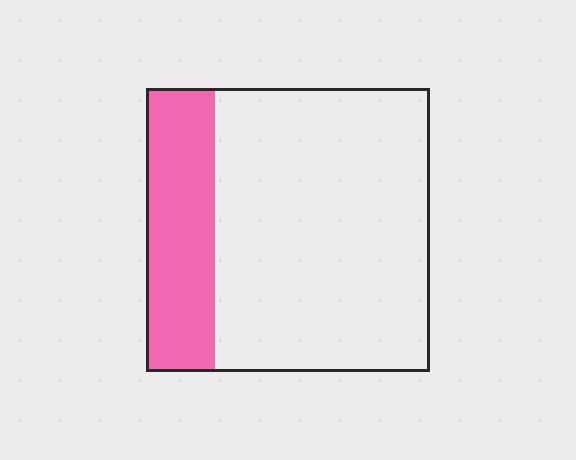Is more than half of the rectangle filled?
No.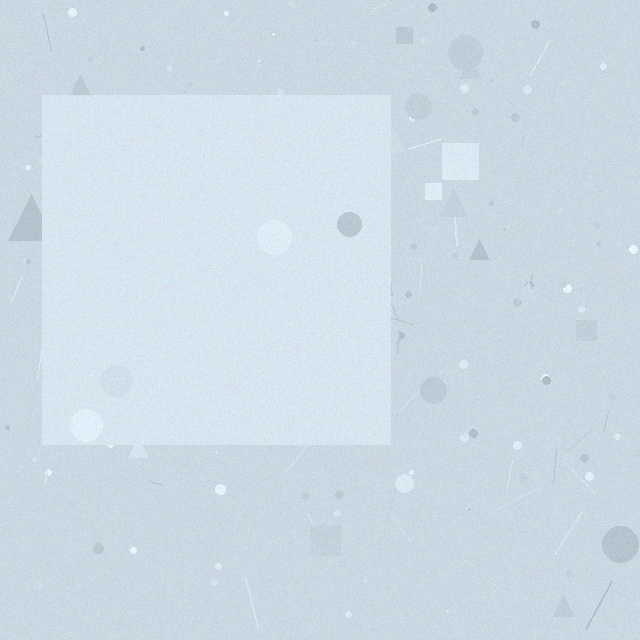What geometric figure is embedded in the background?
A square is embedded in the background.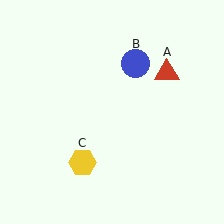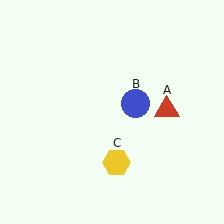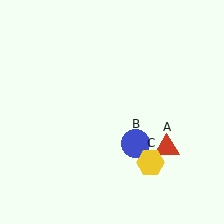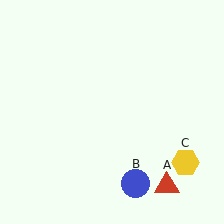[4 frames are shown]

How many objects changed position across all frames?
3 objects changed position: red triangle (object A), blue circle (object B), yellow hexagon (object C).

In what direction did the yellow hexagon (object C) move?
The yellow hexagon (object C) moved right.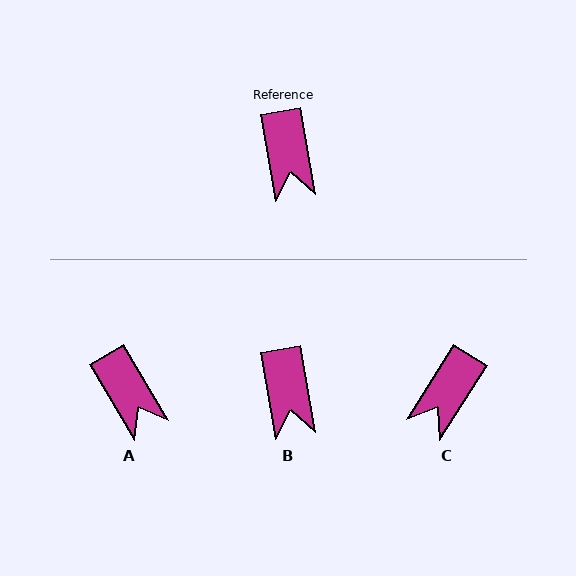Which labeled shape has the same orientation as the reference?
B.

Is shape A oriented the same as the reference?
No, it is off by about 21 degrees.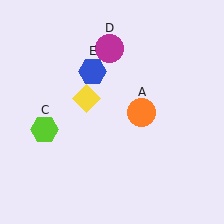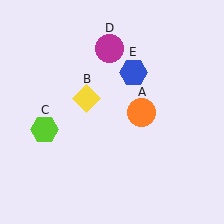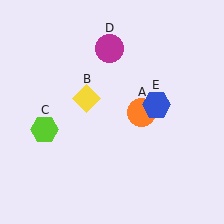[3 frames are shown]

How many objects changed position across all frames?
1 object changed position: blue hexagon (object E).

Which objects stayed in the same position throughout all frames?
Orange circle (object A) and yellow diamond (object B) and lime hexagon (object C) and magenta circle (object D) remained stationary.